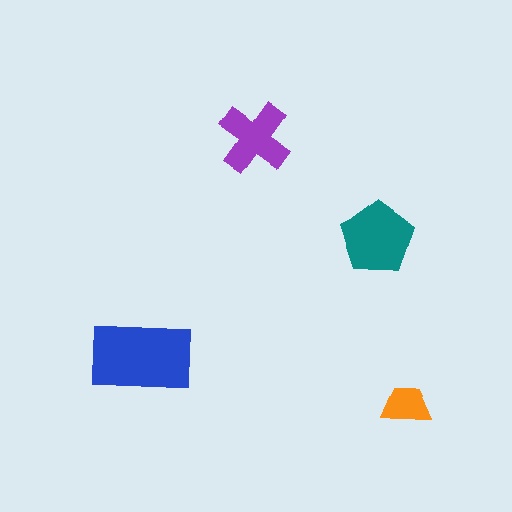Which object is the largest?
The blue rectangle.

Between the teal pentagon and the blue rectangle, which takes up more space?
The blue rectangle.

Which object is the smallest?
The orange trapezoid.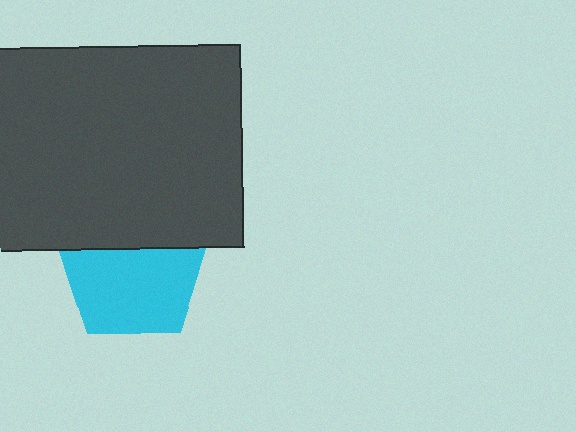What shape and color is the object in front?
The object in front is a dark gray rectangle.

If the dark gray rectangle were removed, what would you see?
You would see the complete cyan pentagon.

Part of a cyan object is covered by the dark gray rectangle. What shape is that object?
It is a pentagon.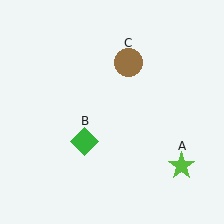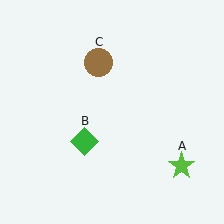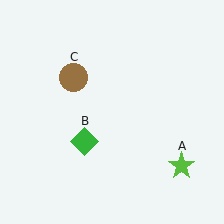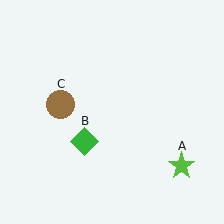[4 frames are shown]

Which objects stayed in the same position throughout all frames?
Lime star (object A) and green diamond (object B) remained stationary.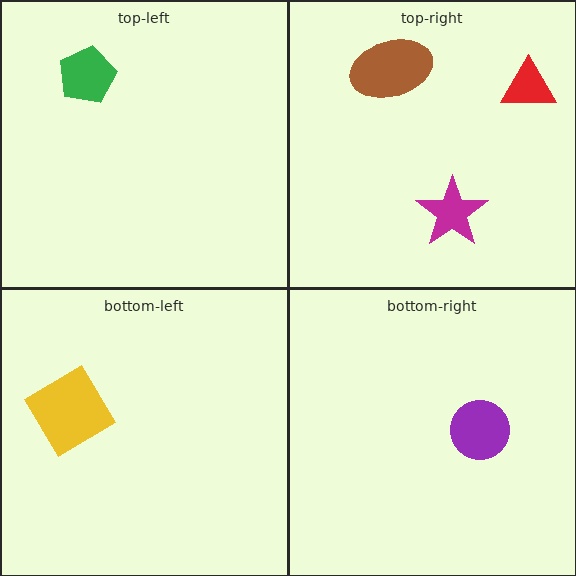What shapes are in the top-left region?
The green pentagon.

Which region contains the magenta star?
The top-right region.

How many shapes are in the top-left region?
1.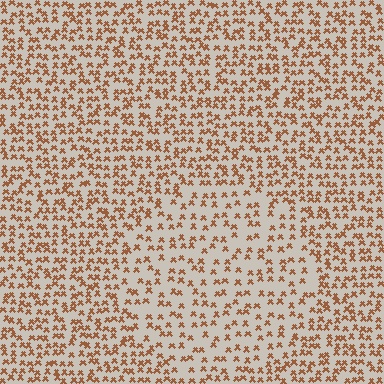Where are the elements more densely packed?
The elements are more densely packed outside the circle boundary.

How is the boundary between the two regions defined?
The boundary is defined by a change in element density (approximately 1.7x ratio). All elements are the same color, size, and shape.